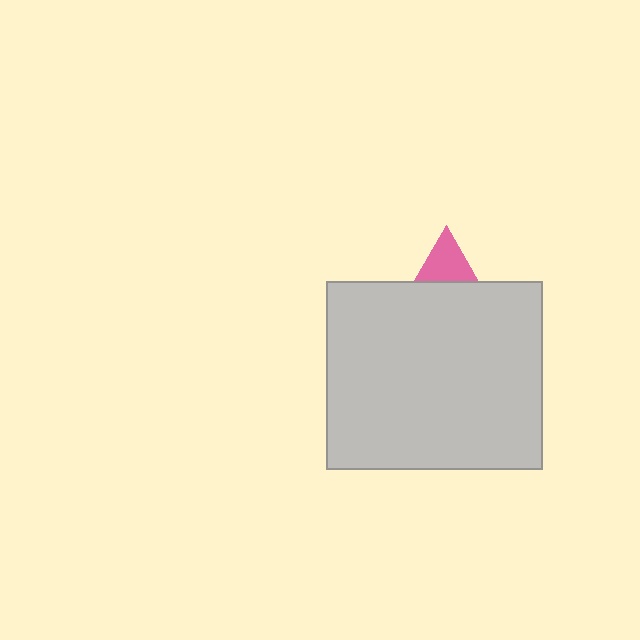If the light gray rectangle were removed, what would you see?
You would see the complete pink triangle.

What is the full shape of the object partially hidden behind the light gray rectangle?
The partially hidden object is a pink triangle.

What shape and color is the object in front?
The object in front is a light gray rectangle.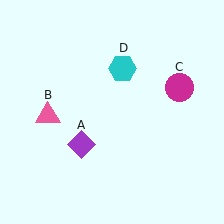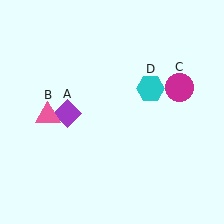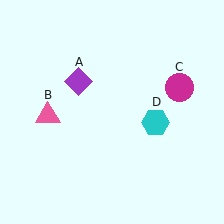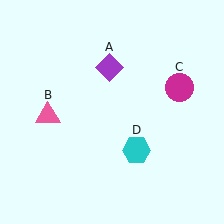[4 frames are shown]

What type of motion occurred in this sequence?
The purple diamond (object A), cyan hexagon (object D) rotated clockwise around the center of the scene.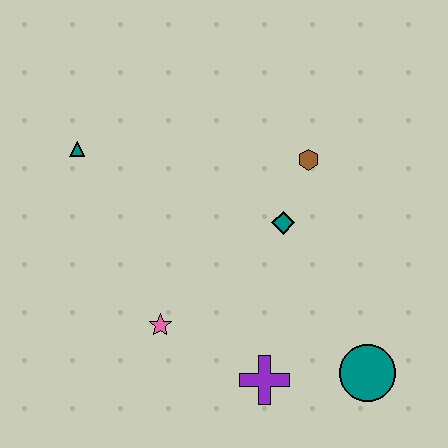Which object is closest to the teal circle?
The purple cross is closest to the teal circle.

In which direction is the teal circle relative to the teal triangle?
The teal circle is to the right of the teal triangle.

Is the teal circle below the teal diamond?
Yes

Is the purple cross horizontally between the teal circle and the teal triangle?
Yes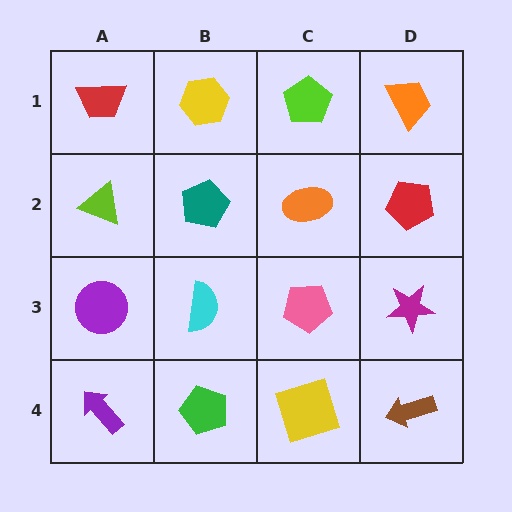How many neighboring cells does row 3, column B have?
4.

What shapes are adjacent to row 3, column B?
A teal pentagon (row 2, column B), a green pentagon (row 4, column B), a purple circle (row 3, column A), a pink pentagon (row 3, column C).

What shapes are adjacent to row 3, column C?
An orange ellipse (row 2, column C), a yellow square (row 4, column C), a cyan semicircle (row 3, column B), a magenta star (row 3, column D).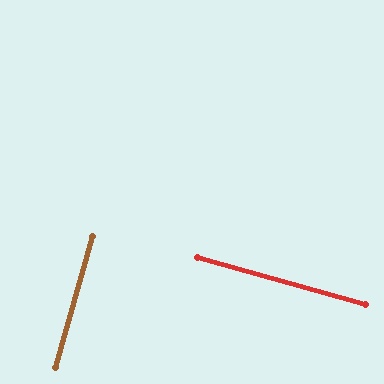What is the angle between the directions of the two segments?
Approximately 90 degrees.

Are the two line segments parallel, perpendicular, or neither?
Perpendicular — they meet at approximately 90°.